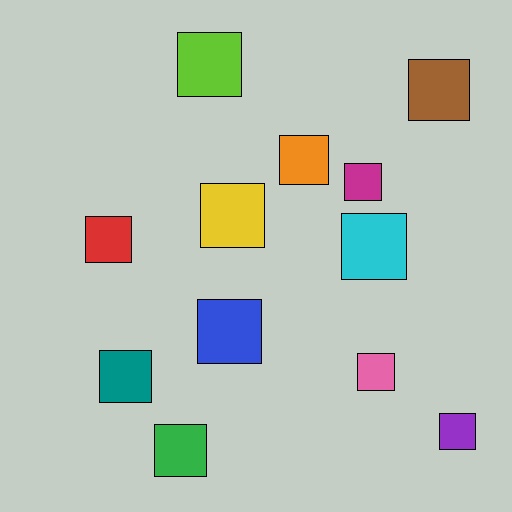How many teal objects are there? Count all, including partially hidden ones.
There is 1 teal object.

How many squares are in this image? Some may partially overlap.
There are 12 squares.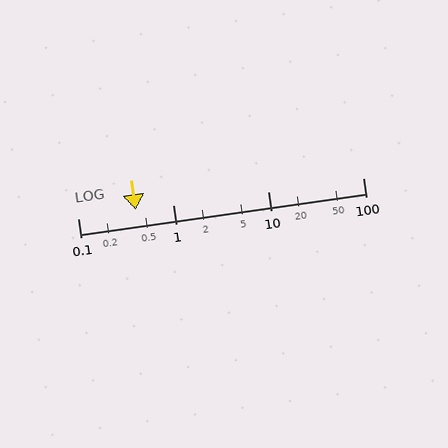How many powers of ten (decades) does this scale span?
The scale spans 3 decades, from 0.1 to 100.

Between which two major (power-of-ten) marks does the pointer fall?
The pointer is between 0.1 and 1.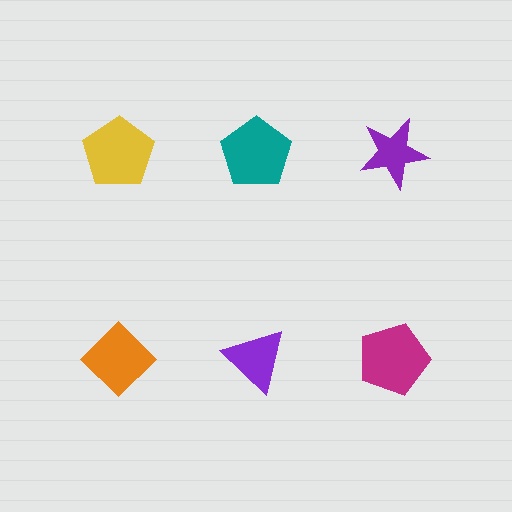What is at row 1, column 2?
A teal pentagon.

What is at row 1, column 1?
A yellow pentagon.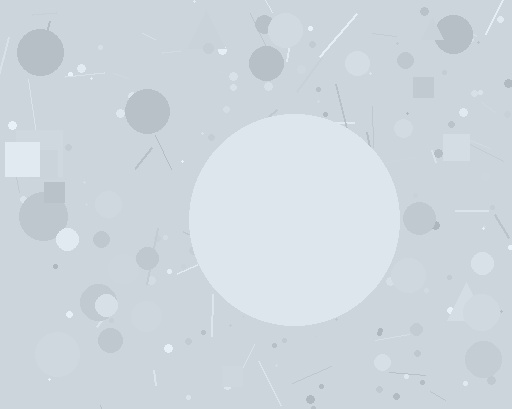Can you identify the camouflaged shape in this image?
The camouflaged shape is a circle.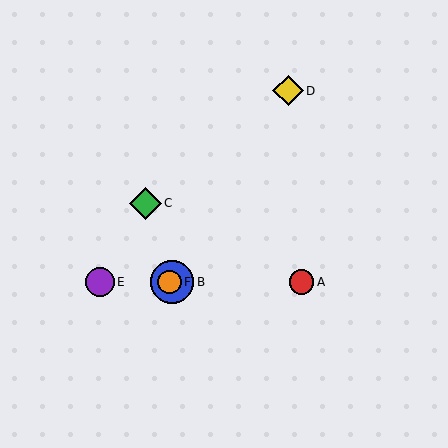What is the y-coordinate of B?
Object B is at y≈282.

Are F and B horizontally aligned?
Yes, both are at y≈282.